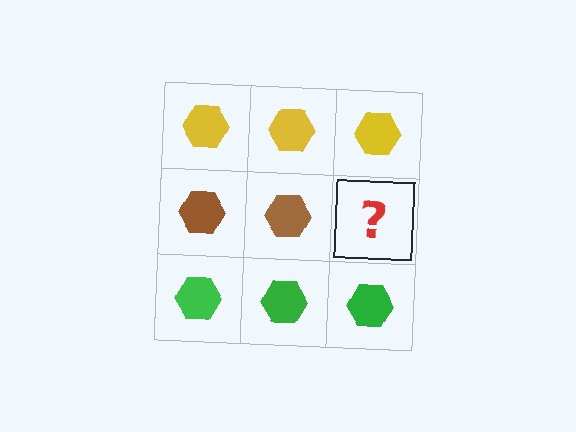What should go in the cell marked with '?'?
The missing cell should contain a brown hexagon.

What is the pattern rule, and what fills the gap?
The rule is that each row has a consistent color. The gap should be filled with a brown hexagon.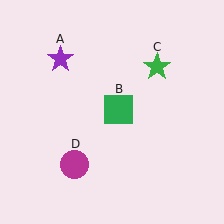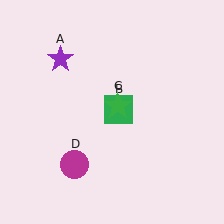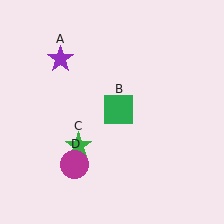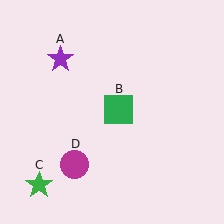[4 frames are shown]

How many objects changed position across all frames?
1 object changed position: green star (object C).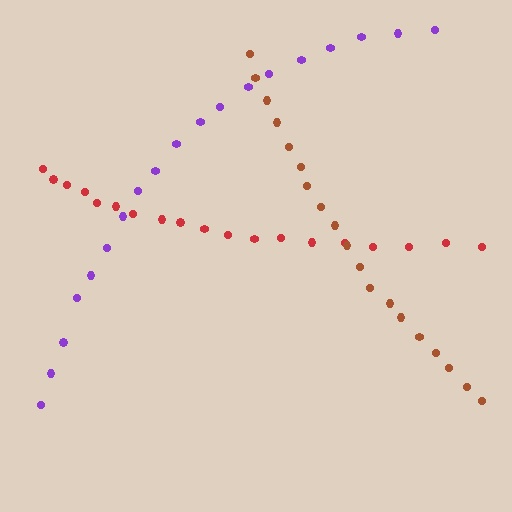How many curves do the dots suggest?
There are 3 distinct paths.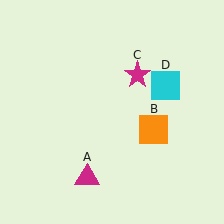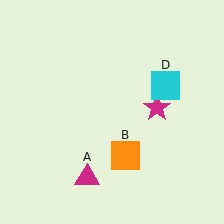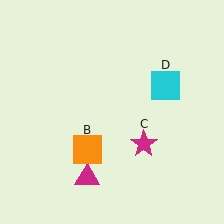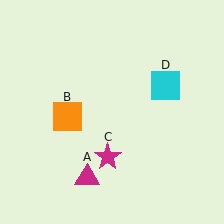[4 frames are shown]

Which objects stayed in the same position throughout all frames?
Magenta triangle (object A) and cyan square (object D) remained stationary.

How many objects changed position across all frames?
2 objects changed position: orange square (object B), magenta star (object C).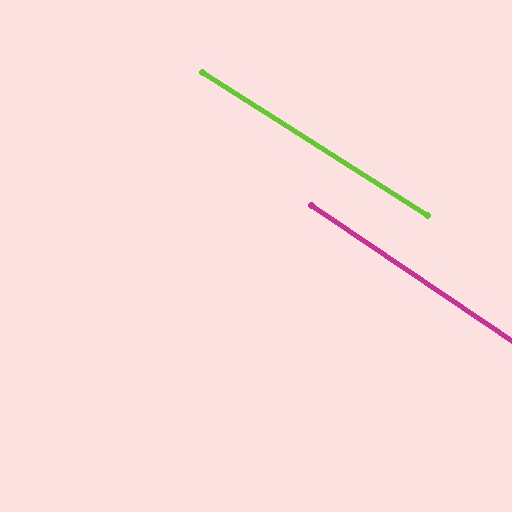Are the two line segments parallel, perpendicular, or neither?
Parallel — their directions differ by only 1.8°.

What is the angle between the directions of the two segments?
Approximately 2 degrees.